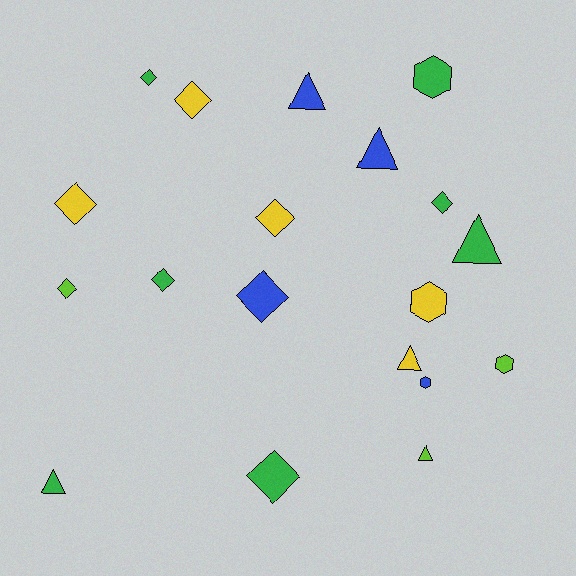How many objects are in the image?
There are 19 objects.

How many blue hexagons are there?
There is 1 blue hexagon.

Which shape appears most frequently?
Diamond, with 9 objects.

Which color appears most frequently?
Green, with 7 objects.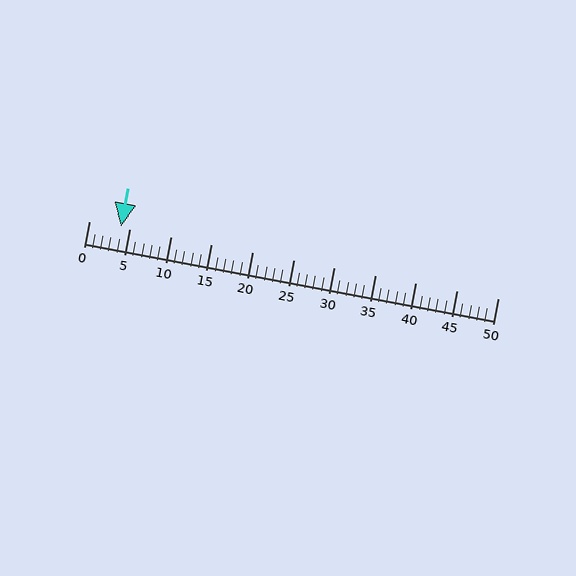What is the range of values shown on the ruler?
The ruler shows values from 0 to 50.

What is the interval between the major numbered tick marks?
The major tick marks are spaced 5 units apart.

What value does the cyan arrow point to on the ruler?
The cyan arrow points to approximately 4.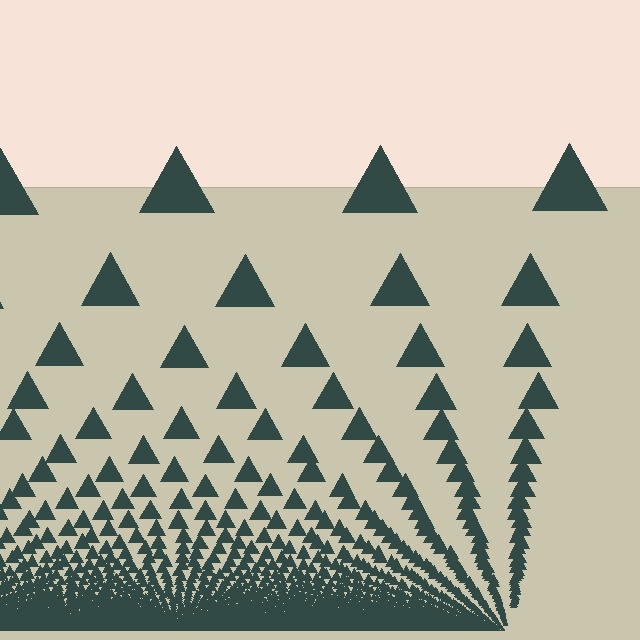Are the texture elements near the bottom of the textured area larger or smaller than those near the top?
Smaller. The gradient is inverted — elements near the bottom are smaller and denser.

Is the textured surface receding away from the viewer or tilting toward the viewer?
The surface appears to tilt toward the viewer. Texture elements get larger and sparser toward the top.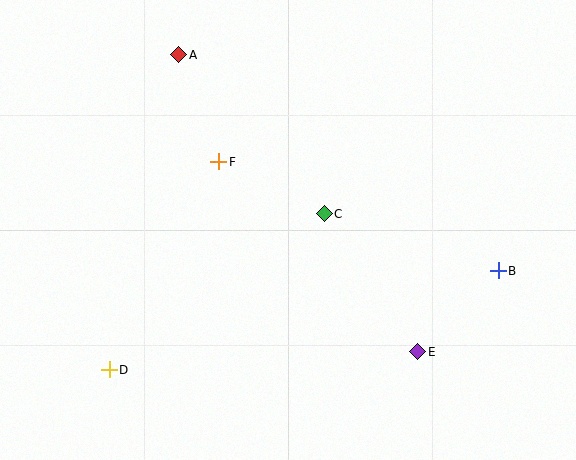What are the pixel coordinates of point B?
Point B is at (498, 271).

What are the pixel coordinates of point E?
Point E is at (418, 352).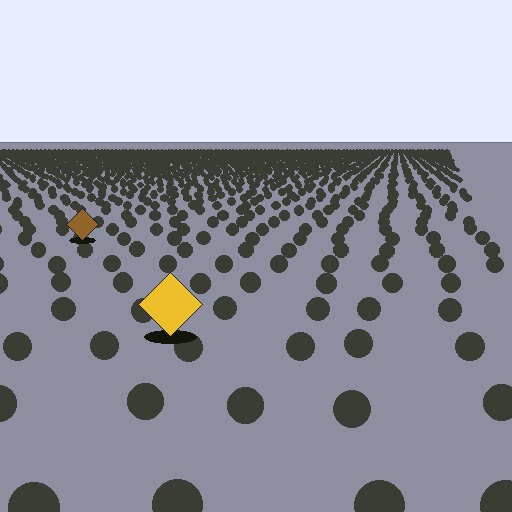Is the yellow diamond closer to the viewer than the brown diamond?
Yes. The yellow diamond is closer — you can tell from the texture gradient: the ground texture is coarser near it.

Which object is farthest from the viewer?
The brown diamond is farthest from the viewer. It appears smaller and the ground texture around it is denser.